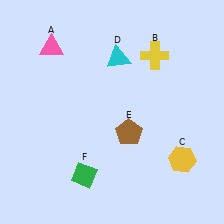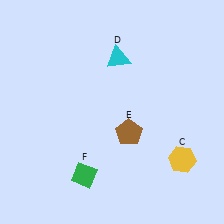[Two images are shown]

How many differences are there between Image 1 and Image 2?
There are 2 differences between the two images.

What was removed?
The yellow cross (B), the pink triangle (A) were removed in Image 2.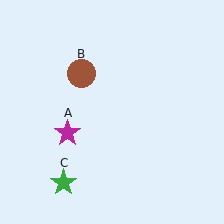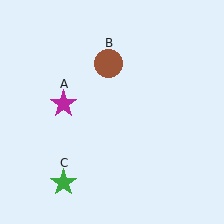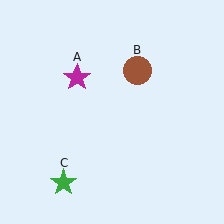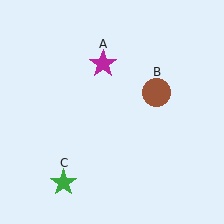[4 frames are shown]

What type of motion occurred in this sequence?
The magenta star (object A), brown circle (object B) rotated clockwise around the center of the scene.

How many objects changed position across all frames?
2 objects changed position: magenta star (object A), brown circle (object B).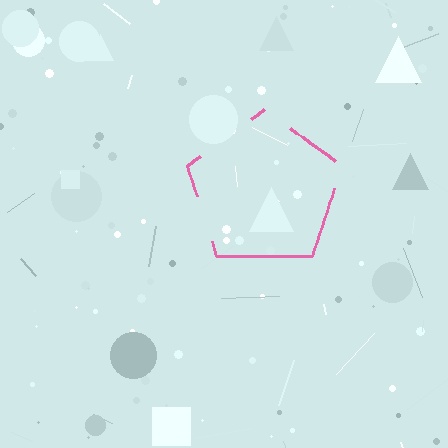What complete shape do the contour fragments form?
The contour fragments form a pentagon.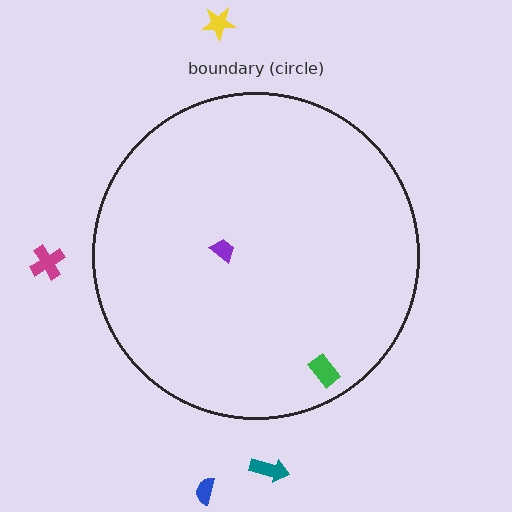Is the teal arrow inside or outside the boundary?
Outside.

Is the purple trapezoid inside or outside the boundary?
Inside.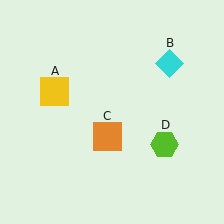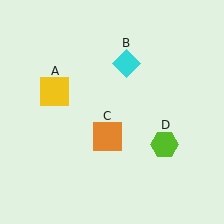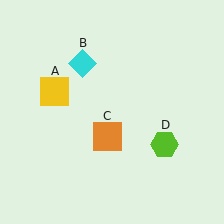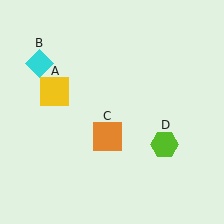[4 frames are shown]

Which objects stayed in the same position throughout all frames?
Yellow square (object A) and orange square (object C) and lime hexagon (object D) remained stationary.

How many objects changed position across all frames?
1 object changed position: cyan diamond (object B).